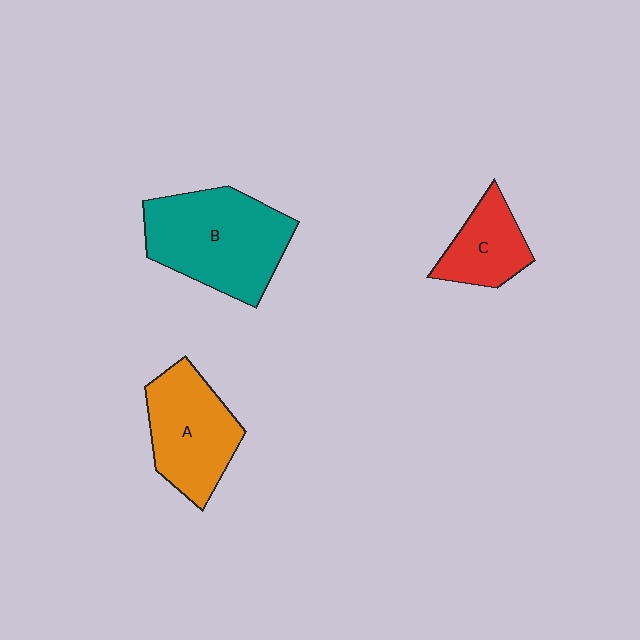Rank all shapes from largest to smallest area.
From largest to smallest: B (teal), A (orange), C (red).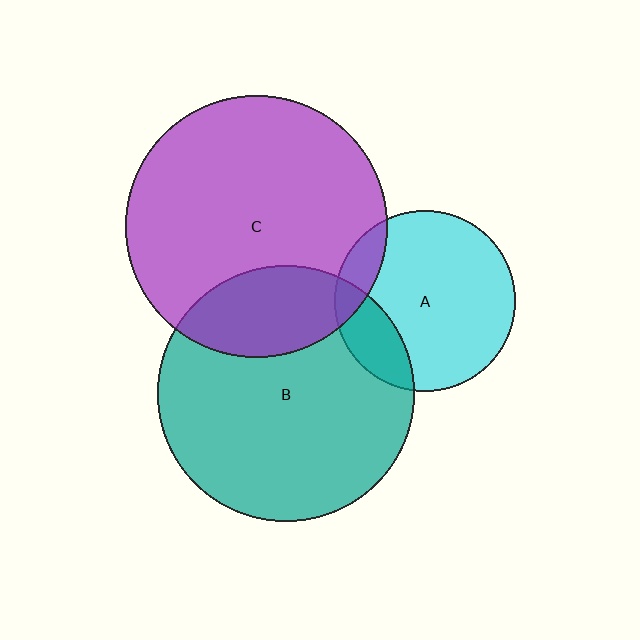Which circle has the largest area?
Circle C (purple).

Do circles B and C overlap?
Yes.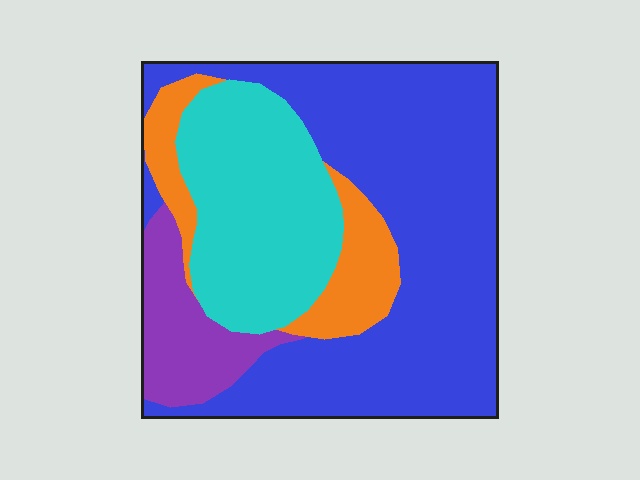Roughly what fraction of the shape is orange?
Orange takes up about one eighth (1/8) of the shape.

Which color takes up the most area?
Blue, at roughly 55%.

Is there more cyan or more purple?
Cyan.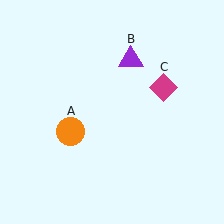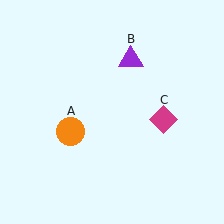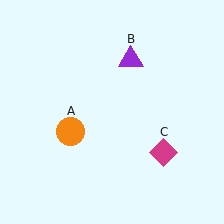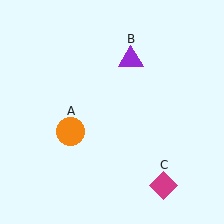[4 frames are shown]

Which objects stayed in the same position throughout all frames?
Orange circle (object A) and purple triangle (object B) remained stationary.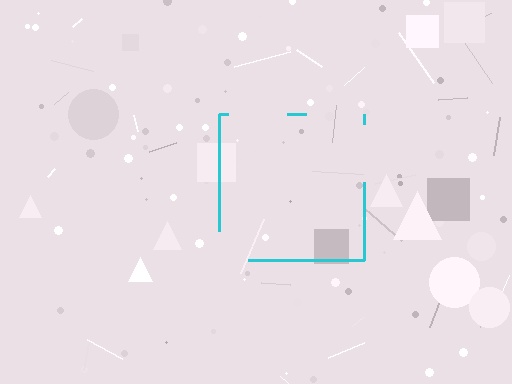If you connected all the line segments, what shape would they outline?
They would outline a square.